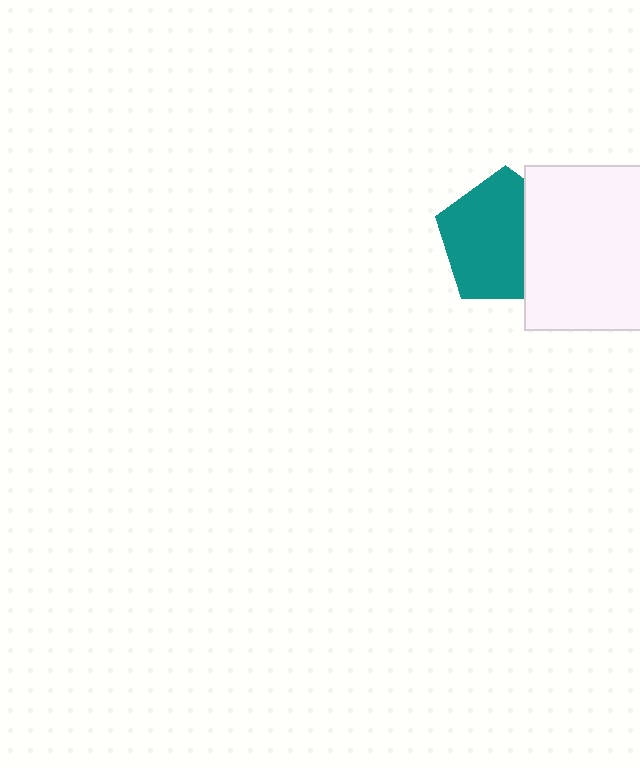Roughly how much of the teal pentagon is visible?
Most of it is visible (roughly 68%).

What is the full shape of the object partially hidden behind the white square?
The partially hidden object is a teal pentagon.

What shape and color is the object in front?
The object in front is a white square.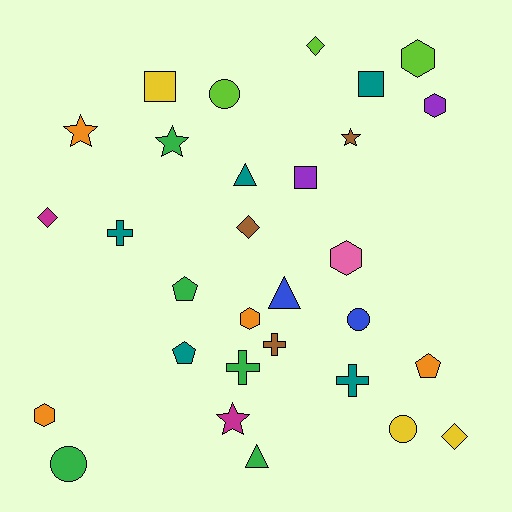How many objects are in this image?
There are 30 objects.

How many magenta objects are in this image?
There are 2 magenta objects.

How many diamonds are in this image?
There are 4 diamonds.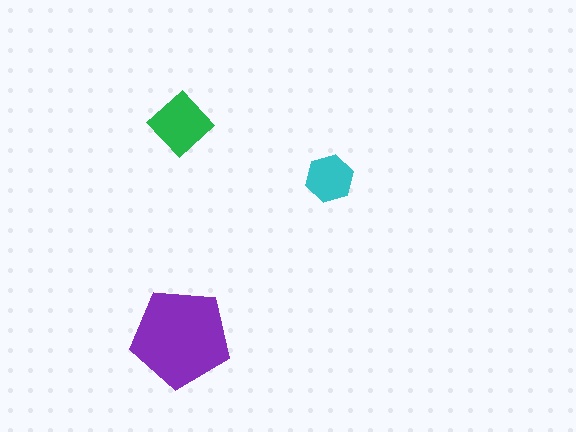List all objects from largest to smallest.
The purple pentagon, the green diamond, the cyan hexagon.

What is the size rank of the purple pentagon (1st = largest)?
1st.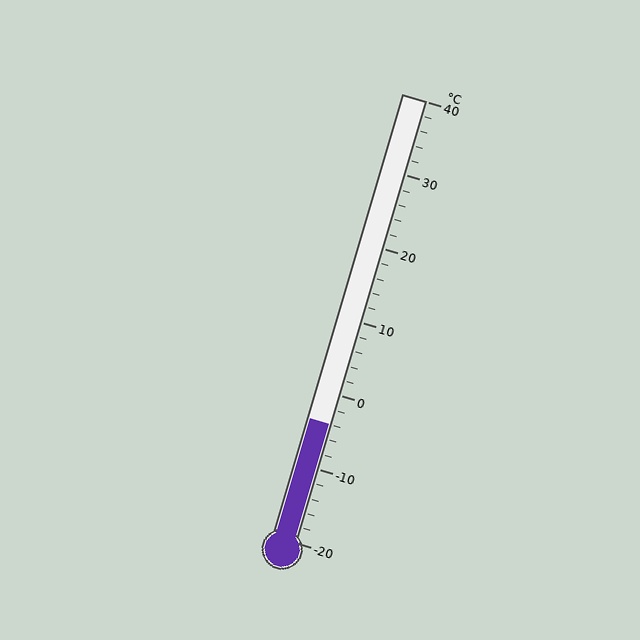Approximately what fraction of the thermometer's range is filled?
The thermometer is filled to approximately 25% of its range.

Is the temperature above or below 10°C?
The temperature is below 10°C.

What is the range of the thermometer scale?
The thermometer scale ranges from -20°C to 40°C.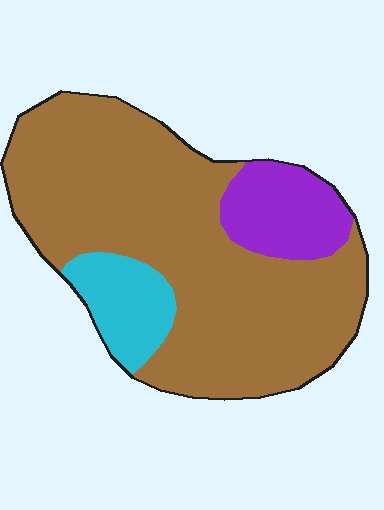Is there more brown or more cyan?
Brown.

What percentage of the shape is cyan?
Cyan takes up about one eighth (1/8) of the shape.